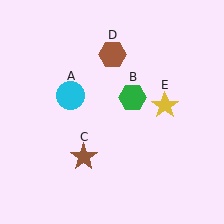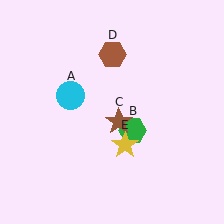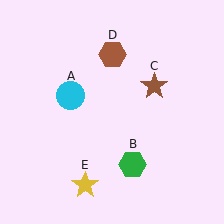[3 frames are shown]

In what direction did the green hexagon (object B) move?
The green hexagon (object B) moved down.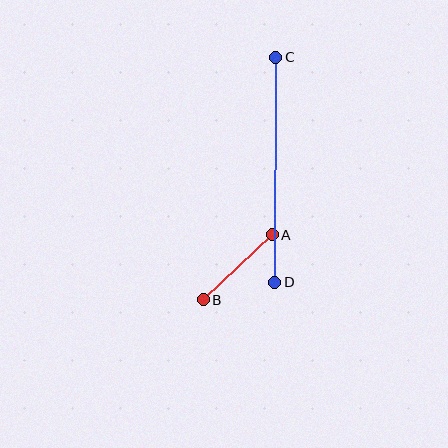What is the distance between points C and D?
The distance is approximately 225 pixels.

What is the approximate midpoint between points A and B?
The midpoint is at approximately (238, 267) pixels.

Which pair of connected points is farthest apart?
Points C and D are farthest apart.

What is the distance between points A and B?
The distance is approximately 95 pixels.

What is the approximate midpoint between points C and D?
The midpoint is at approximately (275, 170) pixels.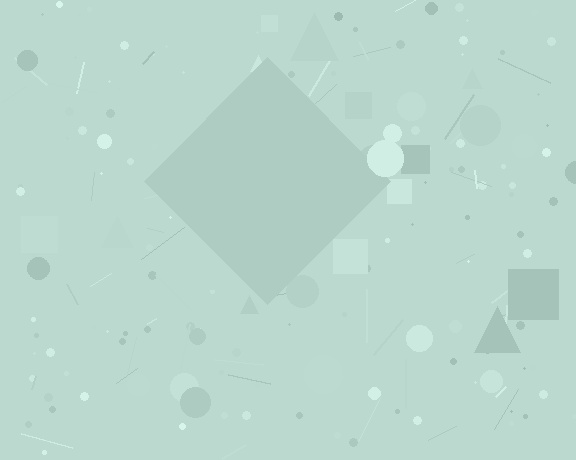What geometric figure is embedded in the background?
A diamond is embedded in the background.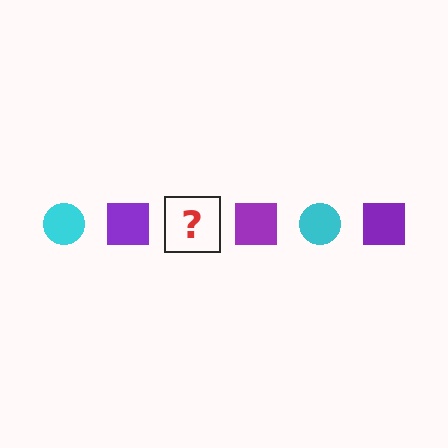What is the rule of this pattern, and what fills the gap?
The rule is that the pattern alternates between cyan circle and purple square. The gap should be filled with a cyan circle.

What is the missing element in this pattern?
The missing element is a cyan circle.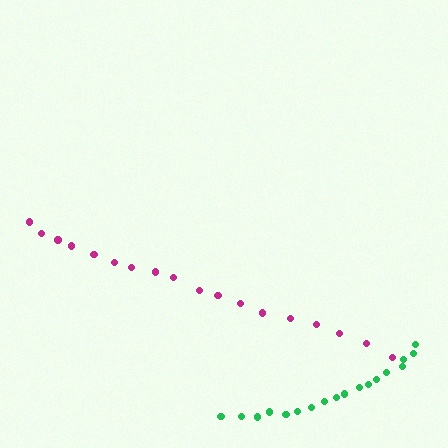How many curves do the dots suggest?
There are 2 distinct paths.